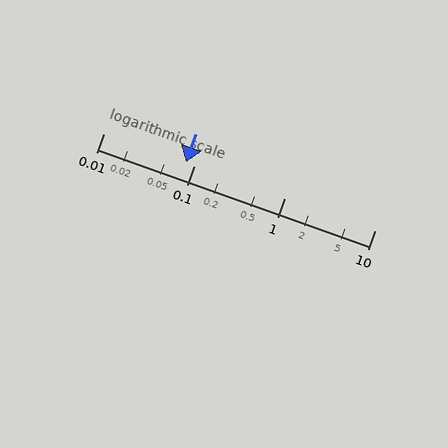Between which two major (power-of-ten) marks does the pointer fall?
The pointer is between 0.01 and 0.1.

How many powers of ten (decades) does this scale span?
The scale spans 3 decades, from 0.01 to 10.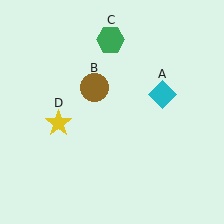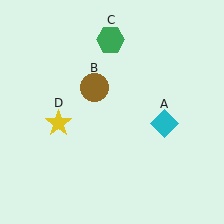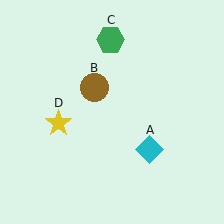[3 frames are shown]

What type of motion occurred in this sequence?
The cyan diamond (object A) rotated clockwise around the center of the scene.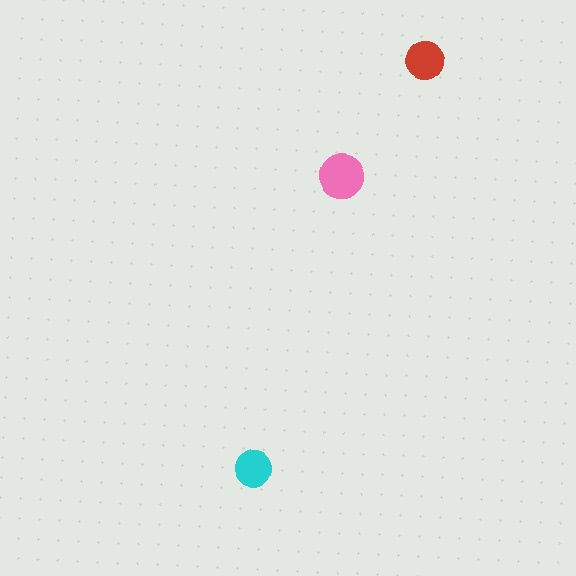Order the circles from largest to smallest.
the pink one, the red one, the cyan one.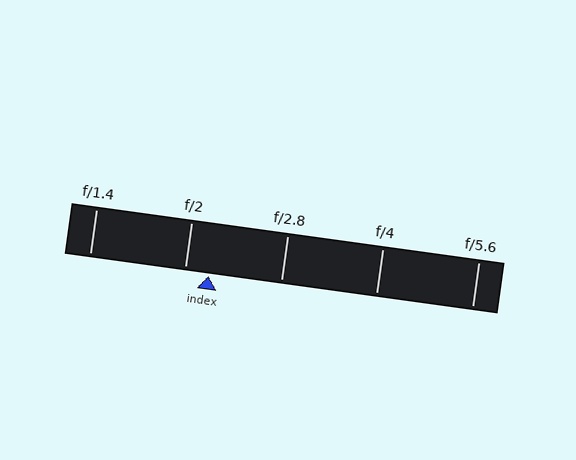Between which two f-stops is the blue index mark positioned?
The index mark is between f/2 and f/2.8.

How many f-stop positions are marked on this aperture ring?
There are 5 f-stop positions marked.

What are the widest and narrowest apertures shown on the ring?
The widest aperture shown is f/1.4 and the narrowest is f/5.6.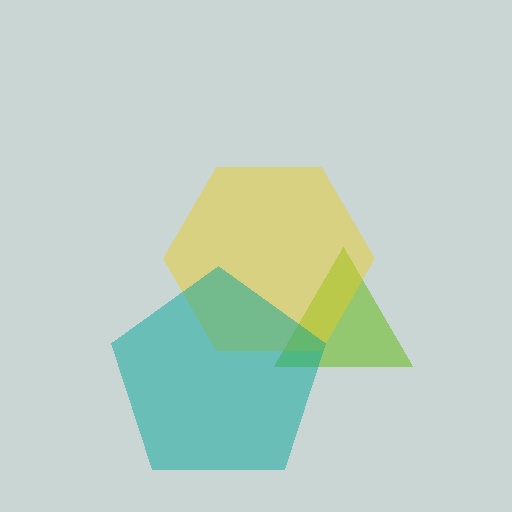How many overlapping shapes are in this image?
There are 3 overlapping shapes in the image.